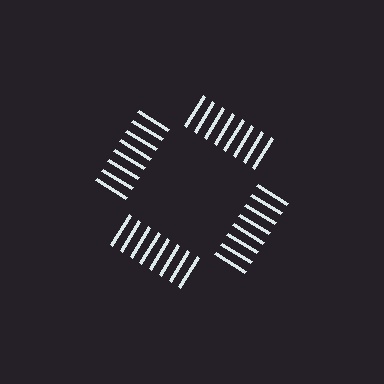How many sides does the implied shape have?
4 sides — the line-ends trace a square.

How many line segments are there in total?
32 — 8 along each of the 4 edges.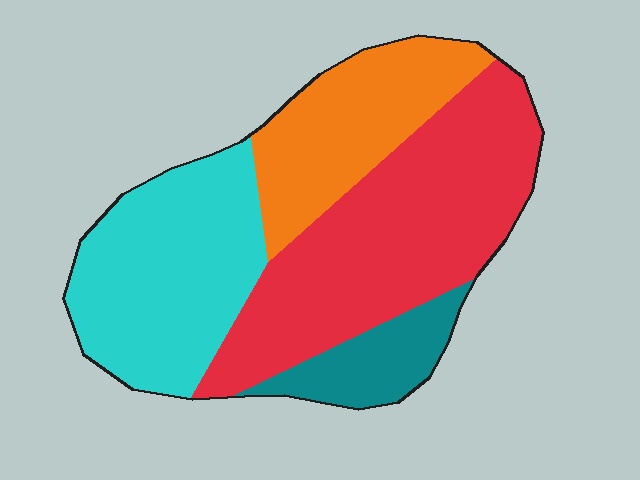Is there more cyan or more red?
Red.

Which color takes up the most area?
Red, at roughly 40%.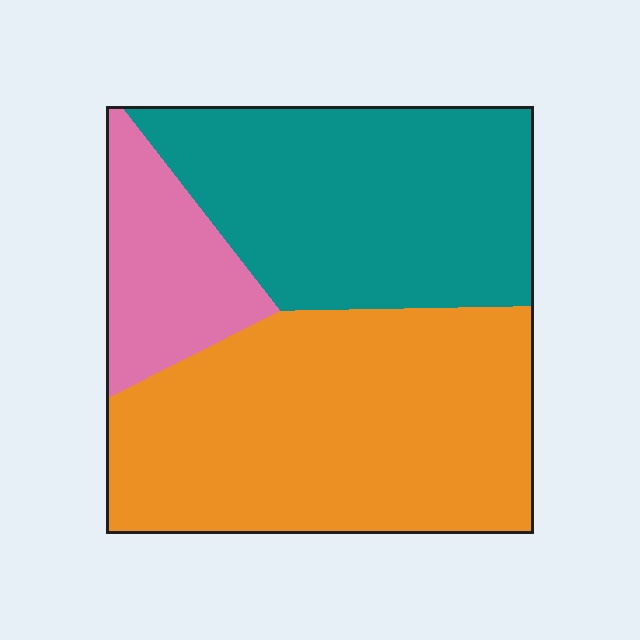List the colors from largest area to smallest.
From largest to smallest: orange, teal, pink.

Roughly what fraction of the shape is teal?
Teal covers 37% of the shape.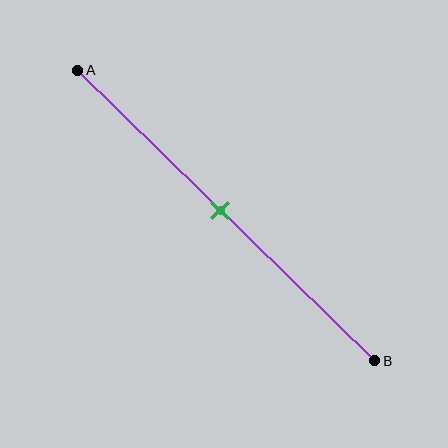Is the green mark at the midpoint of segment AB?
Yes, the mark is approximately at the midpoint.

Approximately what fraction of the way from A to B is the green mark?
The green mark is approximately 50% of the way from A to B.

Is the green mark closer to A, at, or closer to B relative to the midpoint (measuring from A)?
The green mark is approximately at the midpoint of segment AB.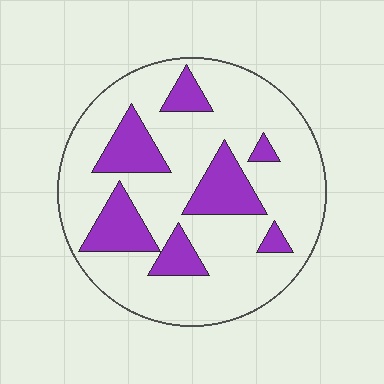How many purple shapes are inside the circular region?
7.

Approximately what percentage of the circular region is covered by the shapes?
Approximately 25%.